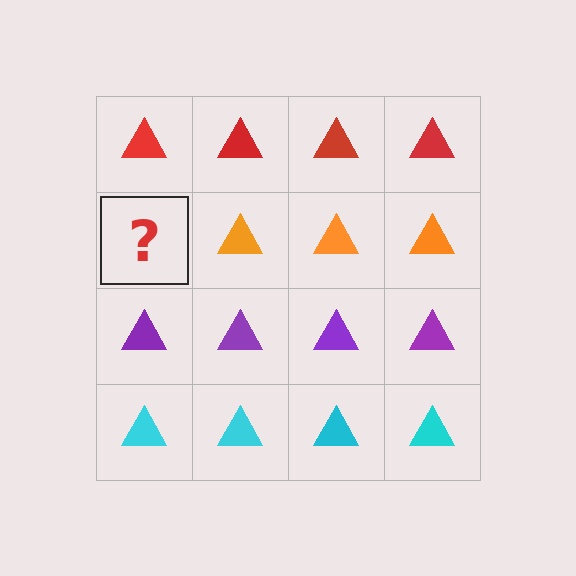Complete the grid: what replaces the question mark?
The question mark should be replaced with an orange triangle.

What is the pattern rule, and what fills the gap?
The rule is that each row has a consistent color. The gap should be filled with an orange triangle.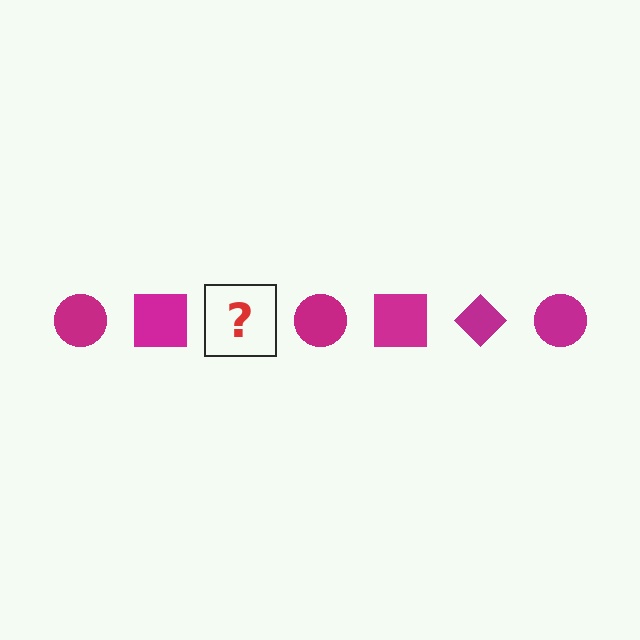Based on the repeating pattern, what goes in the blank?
The blank should be a magenta diamond.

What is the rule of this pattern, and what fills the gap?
The rule is that the pattern cycles through circle, square, diamond shapes in magenta. The gap should be filled with a magenta diamond.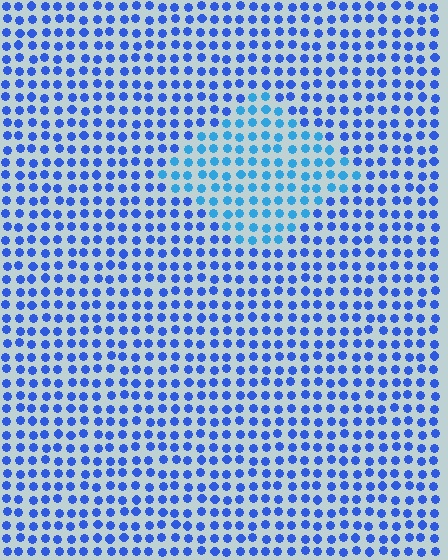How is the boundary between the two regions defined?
The boundary is defined purely by a slight shift in hue (about 25 degrees). Spacing, size, and orientation are identical on both sides.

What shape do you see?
I see a diamond.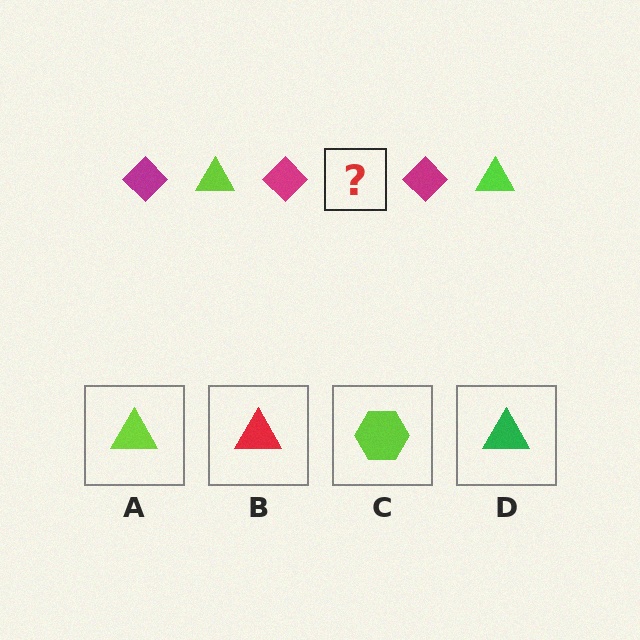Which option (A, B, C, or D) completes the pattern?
A.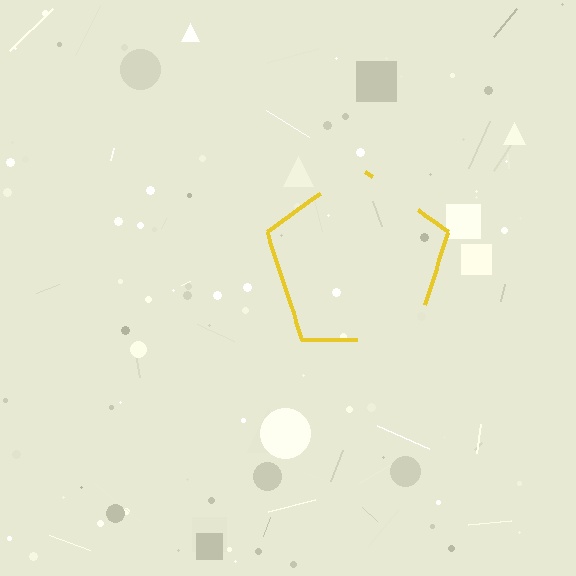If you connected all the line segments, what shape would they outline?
They would outline a pentagon.